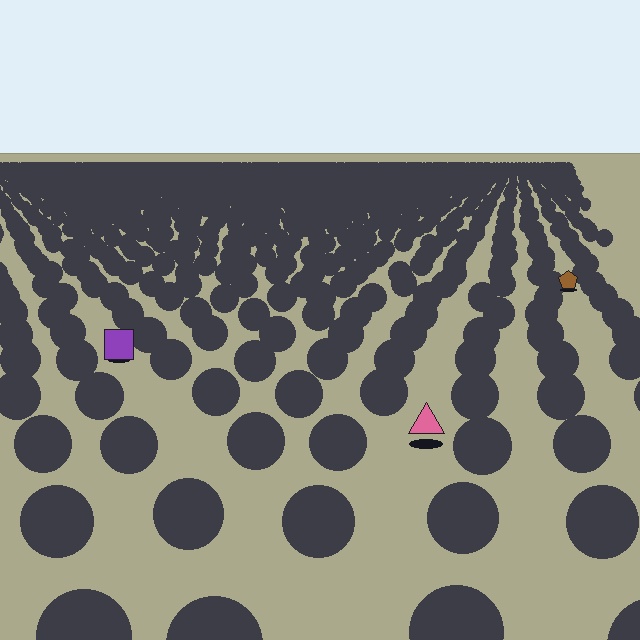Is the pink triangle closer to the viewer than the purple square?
Yes. The pink triangle is closer — you can tell from the texture gradient: the ground texture is coarser near it.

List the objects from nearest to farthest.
From nearest to farthest: the pink triangle, the purple square, the brown pentagon.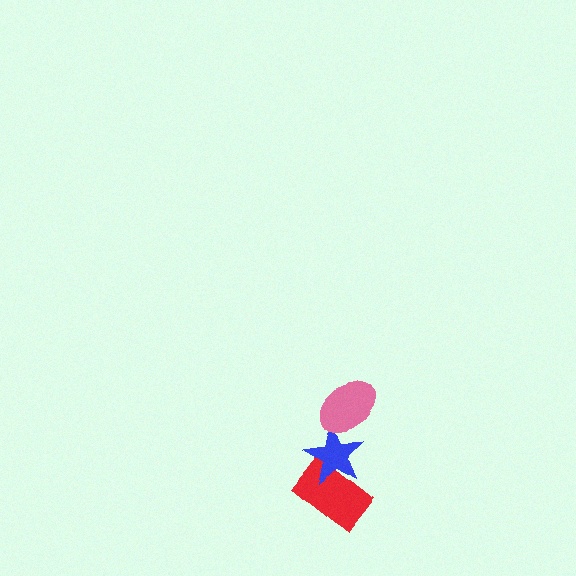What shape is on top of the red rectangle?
The blue star is on top of the red rectangle.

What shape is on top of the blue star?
The pink ellipse is on top of the blue star.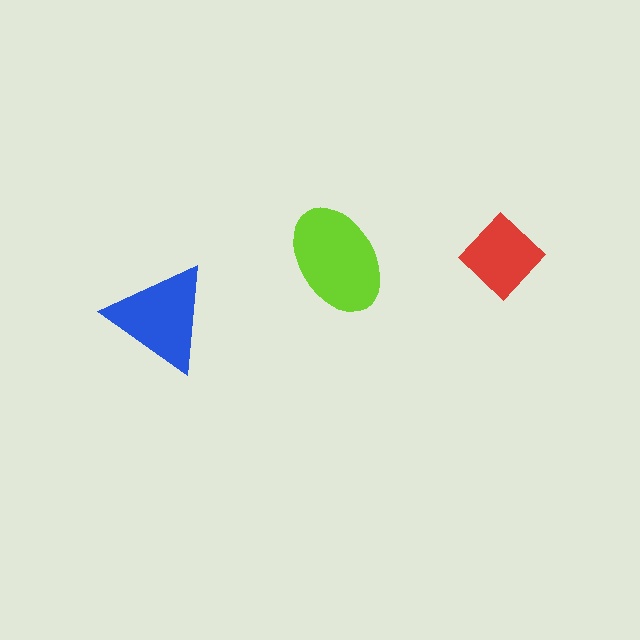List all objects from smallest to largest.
The red diamond, the blue triangle, the lime ellipse.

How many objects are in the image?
There are 3 objects in the image.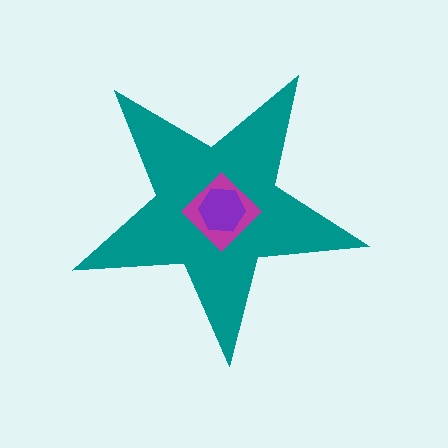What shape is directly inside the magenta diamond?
The purple hexagon.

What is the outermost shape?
The teal star.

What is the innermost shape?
The purple hexagon.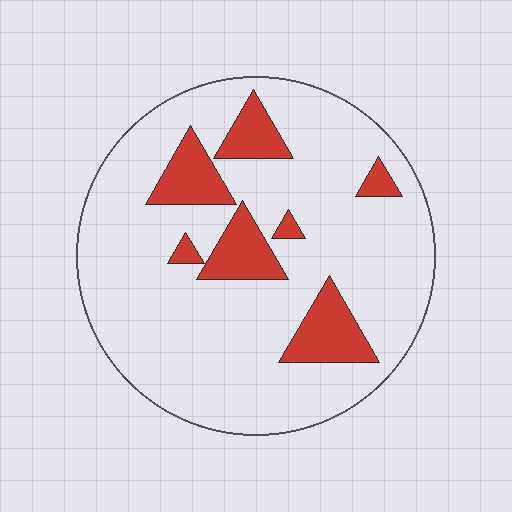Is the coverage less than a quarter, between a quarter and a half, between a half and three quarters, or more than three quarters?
Less than a quarter.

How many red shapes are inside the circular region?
7.